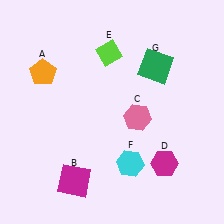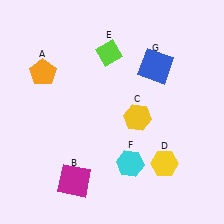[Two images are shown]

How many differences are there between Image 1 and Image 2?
There are 3 differences between the two images.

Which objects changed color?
C changed from pink to yellow. D changed from magenta to yellow. G changed from green to blue.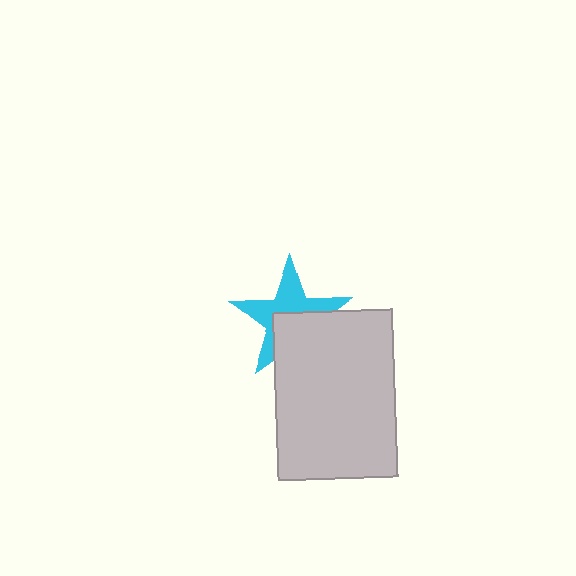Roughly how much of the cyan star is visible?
About half of it is visible (roughly 55%).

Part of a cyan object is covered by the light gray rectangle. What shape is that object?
It is a star.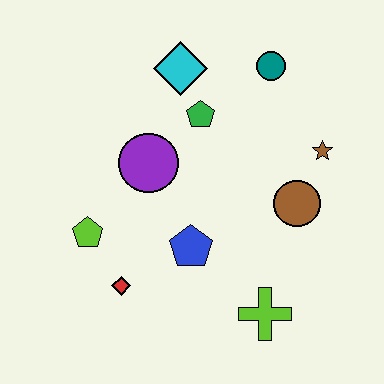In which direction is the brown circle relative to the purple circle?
The brown circle is to the right of the purple circle.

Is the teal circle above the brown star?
Yes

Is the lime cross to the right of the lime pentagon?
Yes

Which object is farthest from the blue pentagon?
The teal circle is farthest from the blue pentagon.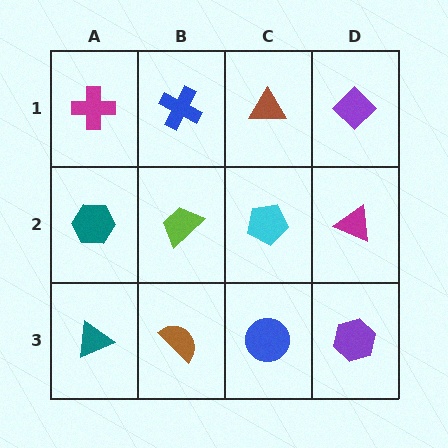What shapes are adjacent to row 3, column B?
A lime trapezoid (row 2, column B), a teal triangle (row 3, column A), a blue circle (row 3, column C).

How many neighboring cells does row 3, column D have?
2.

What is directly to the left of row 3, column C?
A brown semicircle.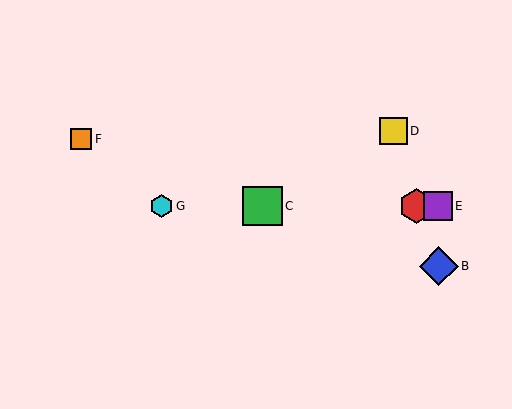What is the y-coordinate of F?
Object F is at y≈139.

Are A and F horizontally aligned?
No, A is at y≈206 and F is at y≈139.